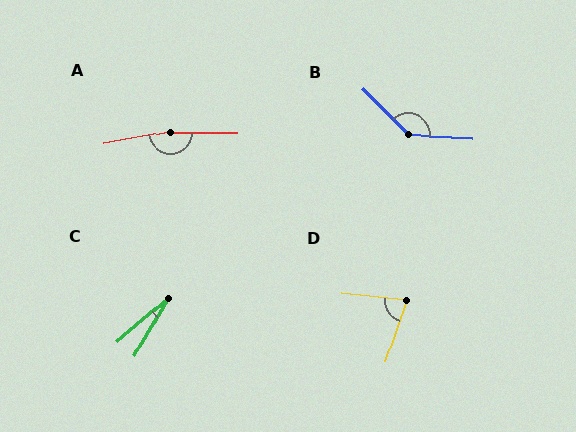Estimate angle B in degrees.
Approximately 138 degrees.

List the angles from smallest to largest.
C (19°), D (77°), B (138°), A (169°).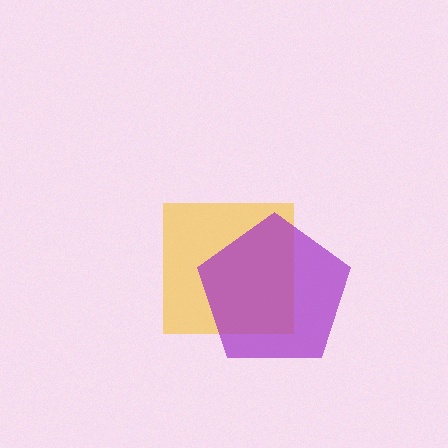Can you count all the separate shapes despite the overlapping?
Yes, there are 2 separate shapes.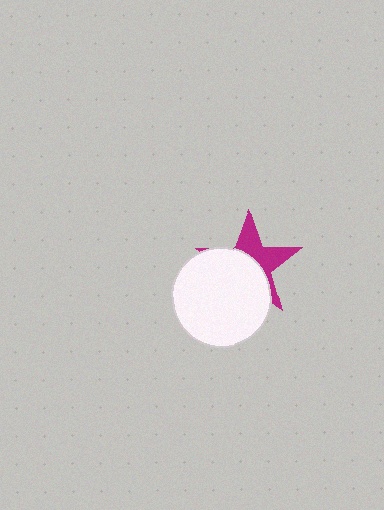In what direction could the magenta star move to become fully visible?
The magenta star could move toward the upper-right. That would shift it out from behind the white circle entirely.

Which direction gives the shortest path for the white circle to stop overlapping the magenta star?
Moving toward the lower-left gives the shortest separation.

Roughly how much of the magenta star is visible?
A small part of it is visible (roughly 43%).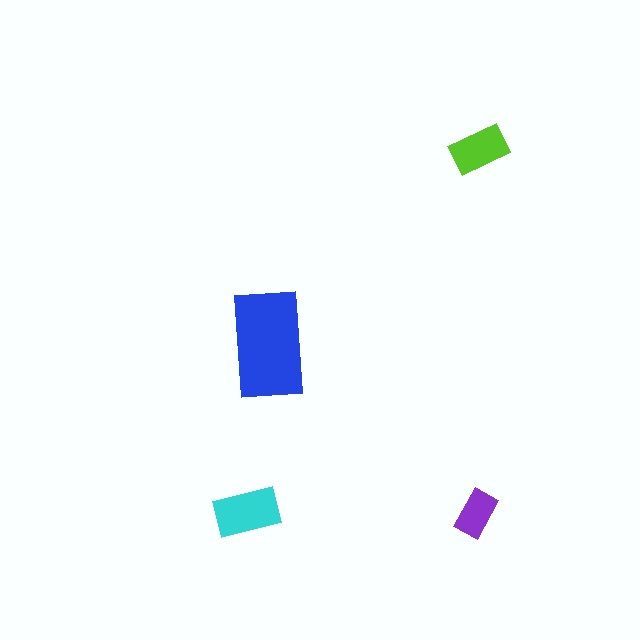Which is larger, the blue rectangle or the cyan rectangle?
The blue one.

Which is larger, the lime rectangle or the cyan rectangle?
The cyan one.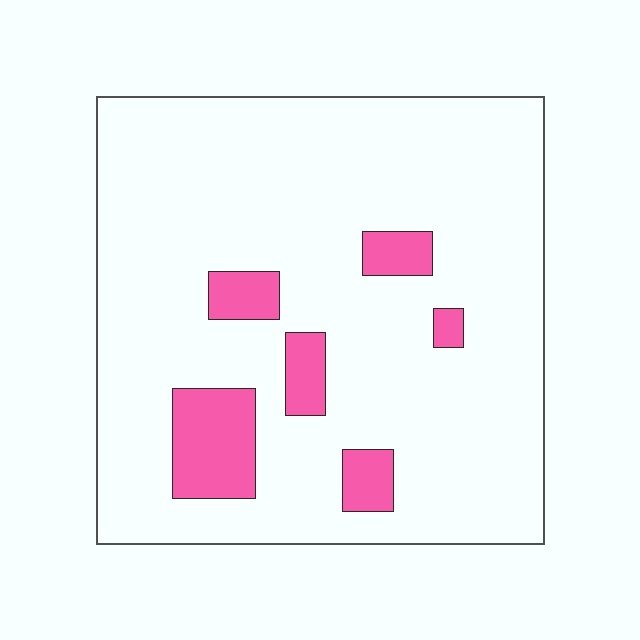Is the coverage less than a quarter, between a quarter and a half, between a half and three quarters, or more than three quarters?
Less than a quarter.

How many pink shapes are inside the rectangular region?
6.